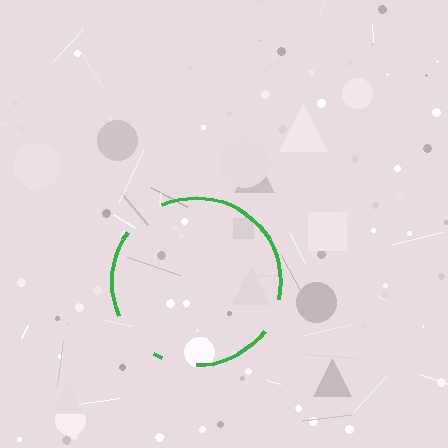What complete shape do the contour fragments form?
The contour fragments form a circle.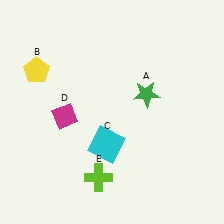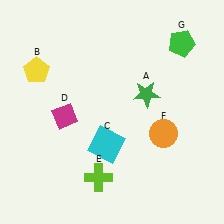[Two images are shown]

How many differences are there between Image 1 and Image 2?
There are 2 differences between the two images.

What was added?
An orange circle (F), a green pentagon (G) were added in Image 2.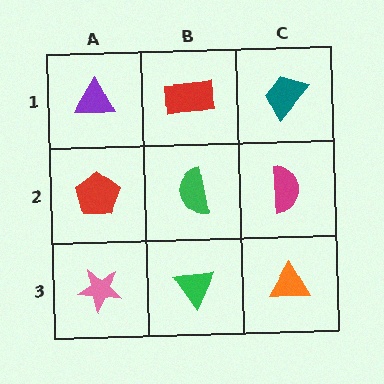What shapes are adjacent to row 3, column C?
A magenta semicircle (row 2, column C), a green triangle (row 3, column B).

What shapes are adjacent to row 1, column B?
A green semicircle (row 2, column B), a purple triangle (row 1, column A), a teal trapezoid (row 1, column C).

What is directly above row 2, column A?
A purple triangle.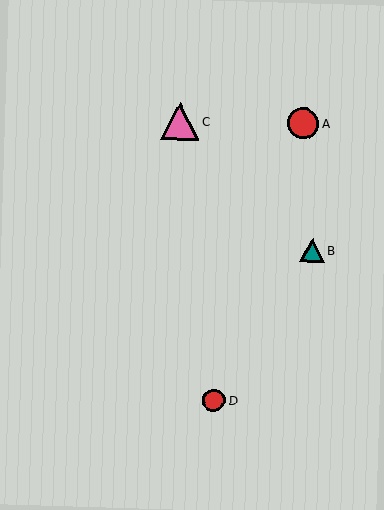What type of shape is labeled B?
Shape B is a teal triangle.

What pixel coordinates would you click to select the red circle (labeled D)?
Click at (214, 400) to select the red circle D.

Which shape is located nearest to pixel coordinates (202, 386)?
The red circle (labeled D) at (214, 400) is nearest to that location.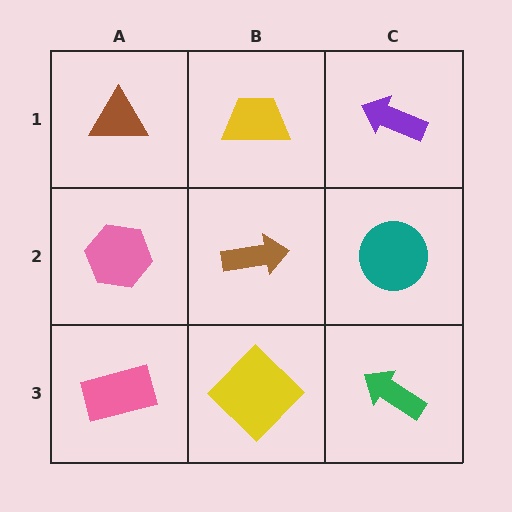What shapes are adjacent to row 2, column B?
A yellow trapezoid (row 1, column B), a yellow diamond (row 3, column B), a pink hexagon (row 2, column A), a teal circle (row 2, column C).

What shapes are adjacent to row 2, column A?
A brown triangle (row 1, column A), a pink rectangle (row 3, column A), a brown arrow (row 2, column B).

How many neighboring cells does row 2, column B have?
4.